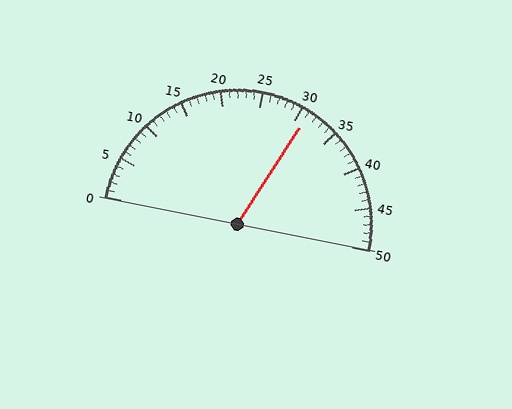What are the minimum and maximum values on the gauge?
The gauge ranges from 0 to 50.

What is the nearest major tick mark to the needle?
The nearest major tick mark is 30.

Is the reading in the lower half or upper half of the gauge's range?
The reading is in the upper half of the range (0 to 50).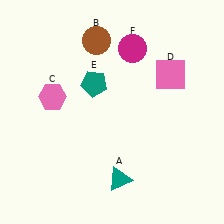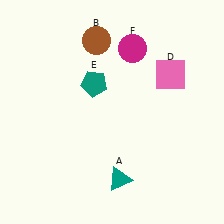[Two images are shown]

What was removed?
The pink hexagon (C) was removed in Image 2.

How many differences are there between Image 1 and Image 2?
There is 1 difference between the two images.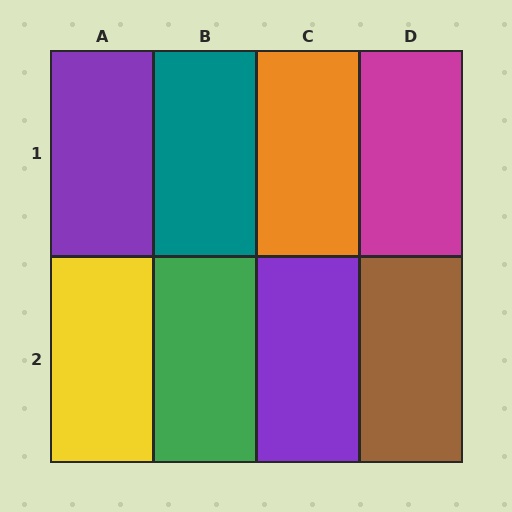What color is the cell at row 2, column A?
Yellow.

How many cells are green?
1 cell is green.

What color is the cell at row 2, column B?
Green.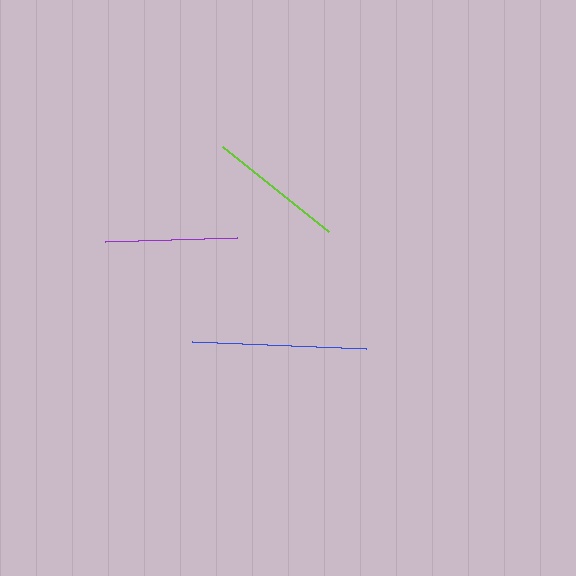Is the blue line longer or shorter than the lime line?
The blue line is longer than the lime line.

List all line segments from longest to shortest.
From longest to shortest: blue, lime, purple.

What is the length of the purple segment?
The purple segment is approximately 132 pixels long.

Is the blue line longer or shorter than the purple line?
The blue line is longer than the purple line.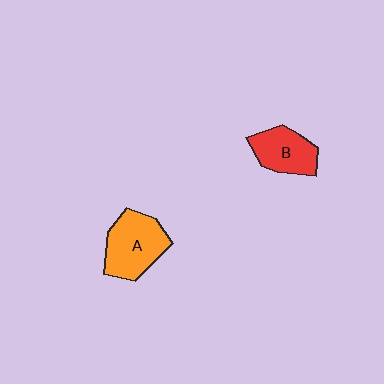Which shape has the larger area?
Shape A (orange).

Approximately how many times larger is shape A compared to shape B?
Approximately 1.3 times.